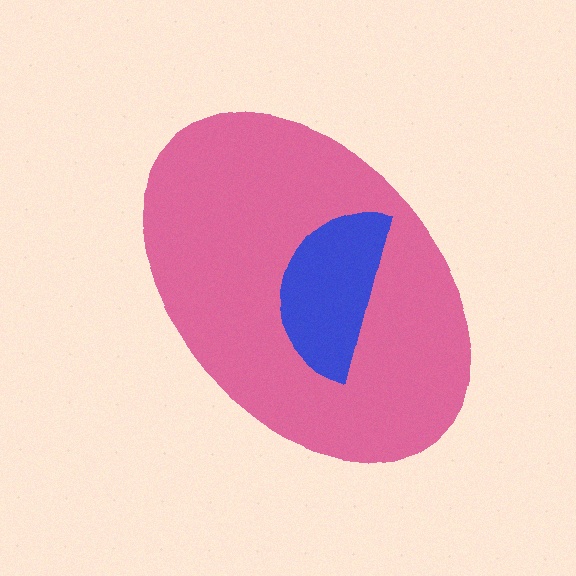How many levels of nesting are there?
2.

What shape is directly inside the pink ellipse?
The blue semicircle.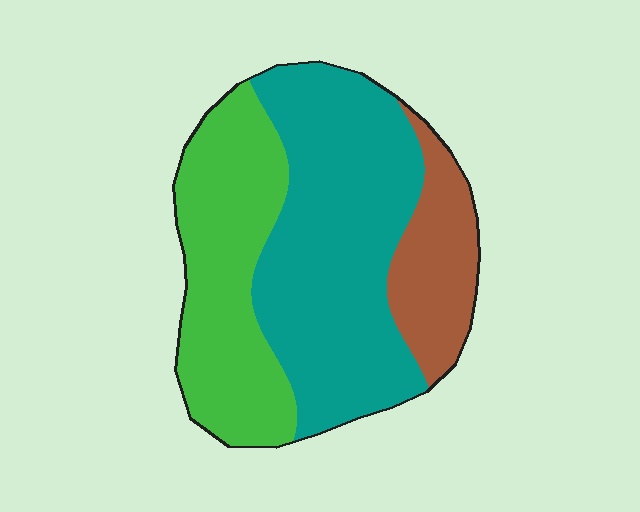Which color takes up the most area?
Teal, at roughly 50%.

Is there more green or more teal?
Teal.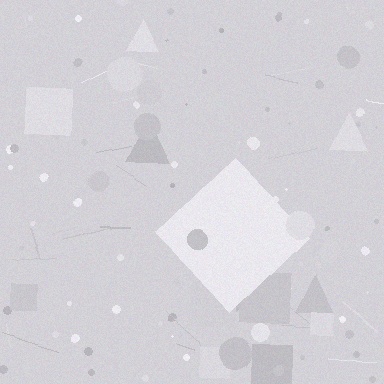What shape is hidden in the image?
A diamond is hidden in the image.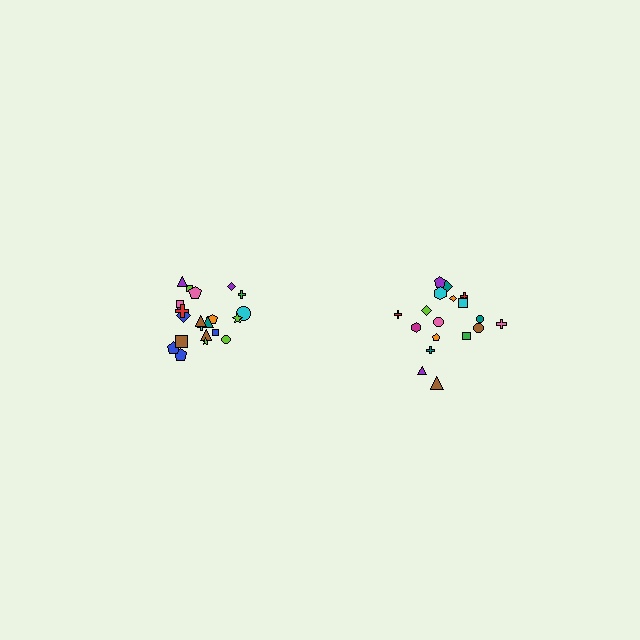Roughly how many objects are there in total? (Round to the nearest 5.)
Roughly 40 objects in total.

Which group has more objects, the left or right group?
The left group.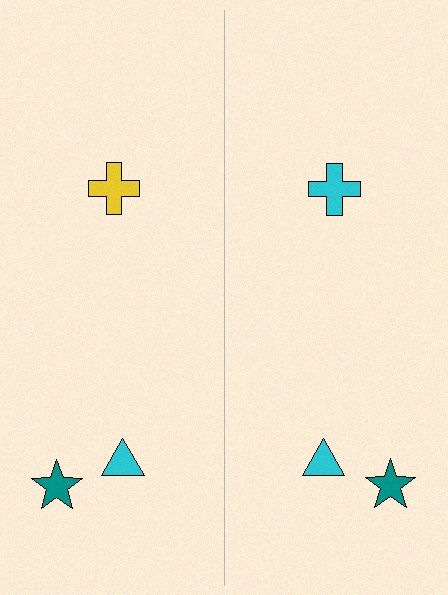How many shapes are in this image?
There are 6 shapes in this image.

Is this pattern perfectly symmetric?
No, the pattern is not perfectly symmetric. The cyan cross on the right side breaks the symmetry — its mirror counterpart is yellow.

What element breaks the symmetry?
The cyan cross on the right side breaks the symmetry — its mirror counterpart is yellow.